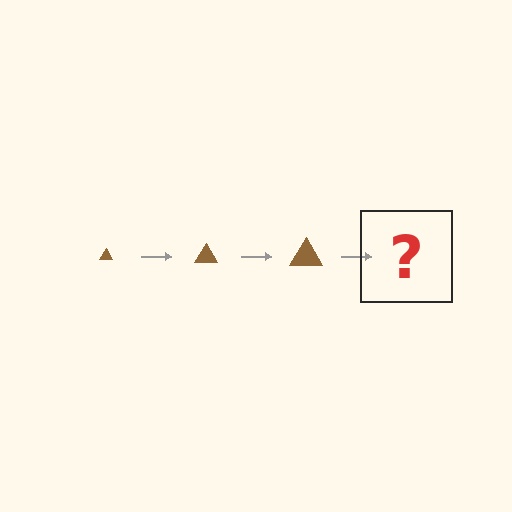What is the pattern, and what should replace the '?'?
The pattern is that the triangle gets progressively larger each step. The '?' should be a brown triangle, larger than the previous one.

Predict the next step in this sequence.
The next step is a brown triangle, larger than the previous one.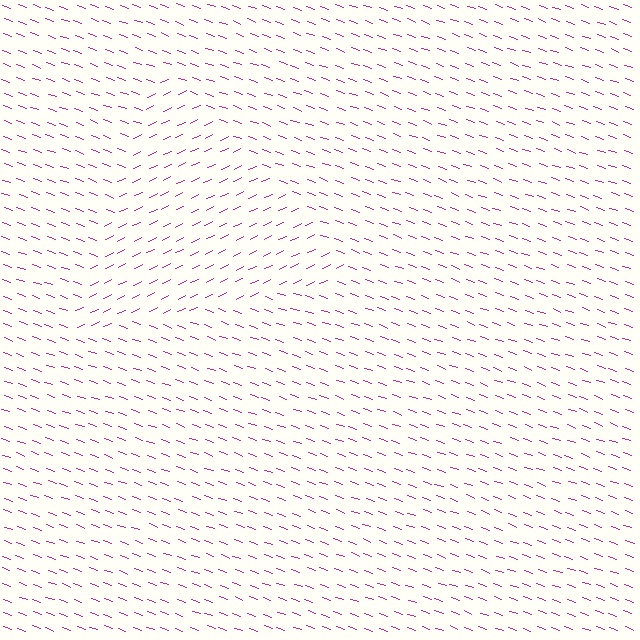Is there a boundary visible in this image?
Yes, there is a texture boundary formed by a change in line orientation.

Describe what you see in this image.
The image is filled with small magenta line segments. A triangle region in the image has lines oriented differently from the surrounding lines, creating a visible texture boundary.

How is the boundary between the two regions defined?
The boundary is defined purely by a change in line orientation (approximately 45 degrees difference). All lines are the same color and thickness.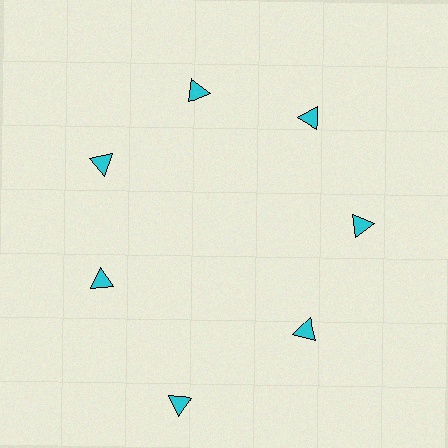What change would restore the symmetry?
The symmetry would be restored by moving it inward, back onto the ring so that all 7 triangles sit at equal angles and equal distance from the center.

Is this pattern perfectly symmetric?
No. The 7 cyan triangles are arranged in a ring, but one element near the 6 o'clock position is pushed outward from the center, breaking the 7-fold rotational symmetry.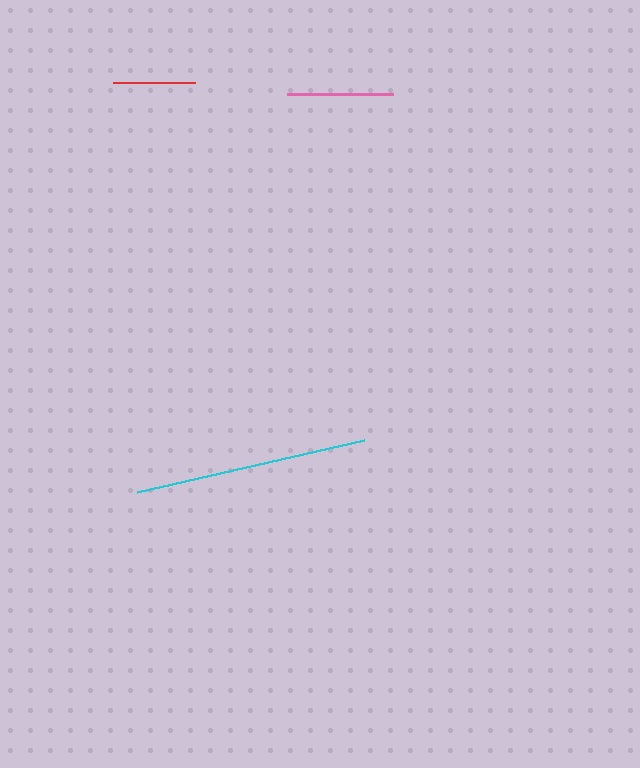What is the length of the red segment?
The red segment is approximately 83 pixels long.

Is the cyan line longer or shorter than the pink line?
The cyan line is longer than the pink line.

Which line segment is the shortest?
The red line is the shortest at approximately 83 pixels.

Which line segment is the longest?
The cyan line is the longest at approximately 232 pixels.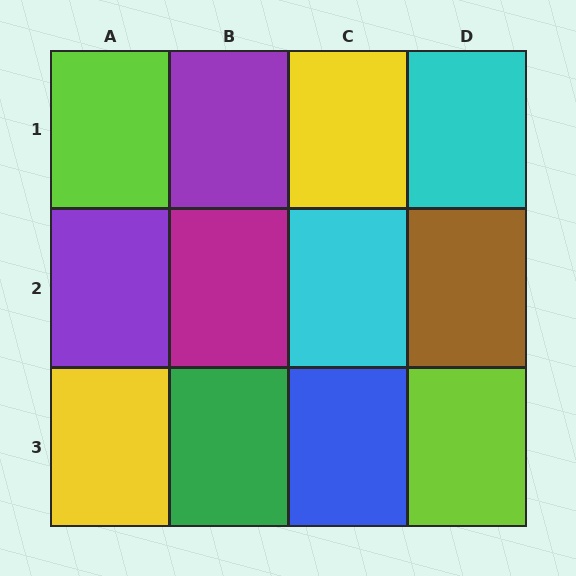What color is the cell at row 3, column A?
Yellow.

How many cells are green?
1 cell is green.